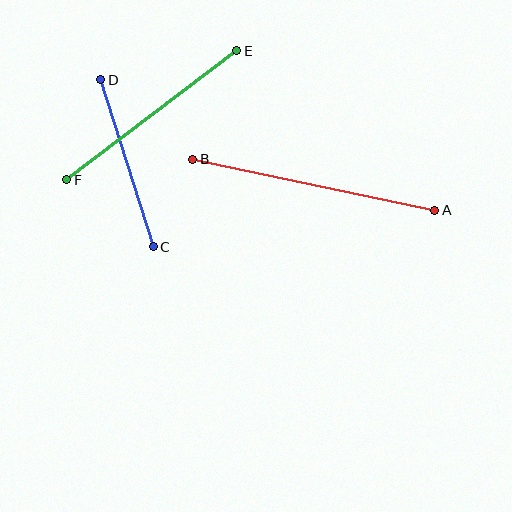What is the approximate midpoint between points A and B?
The midpoint is at approximately (314, 185) pixels.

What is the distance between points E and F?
The distance is approximately 214 pixels.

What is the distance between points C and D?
The distance is approximately 175 pixels.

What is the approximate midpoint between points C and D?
The midpoint is at approximately (127, 163) pixels.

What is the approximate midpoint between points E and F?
The midpoint is at approximately (152, 115) pixels.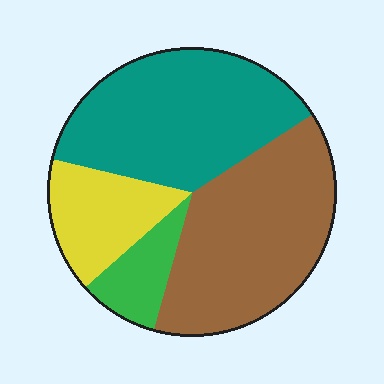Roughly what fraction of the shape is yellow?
Yellow covers 15% of the shape.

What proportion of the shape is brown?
Brown covers about 40% of the shape.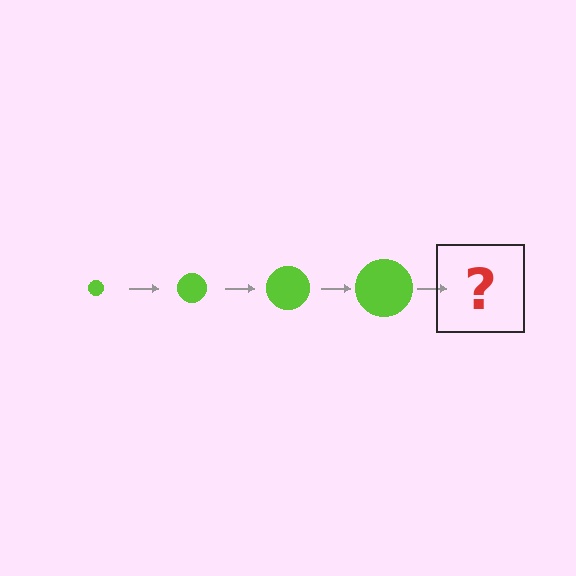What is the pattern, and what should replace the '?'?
The pattern is that the circle gets progressively larger each step. The '?' should be a lime circle, larger than the previous one.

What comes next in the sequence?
The next element should be a lime circle, larger than the previous one.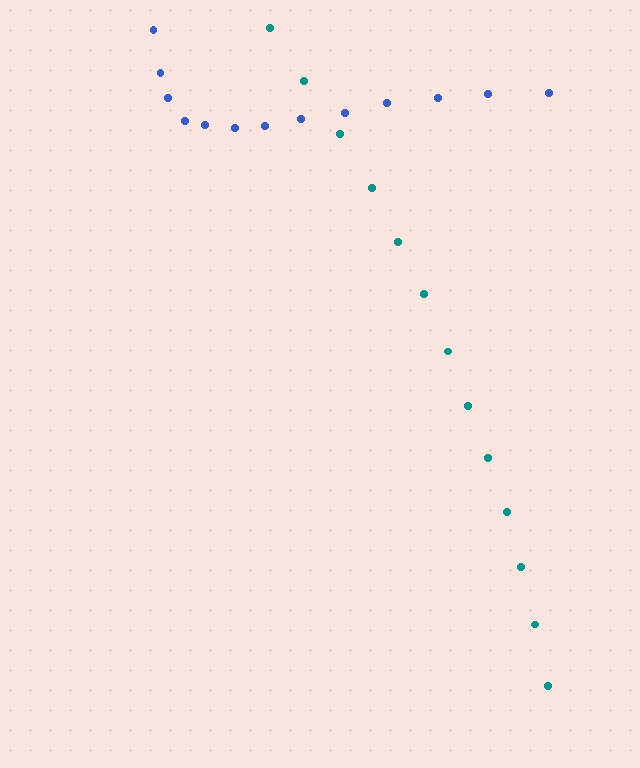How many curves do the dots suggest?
There are 2 distinct paths.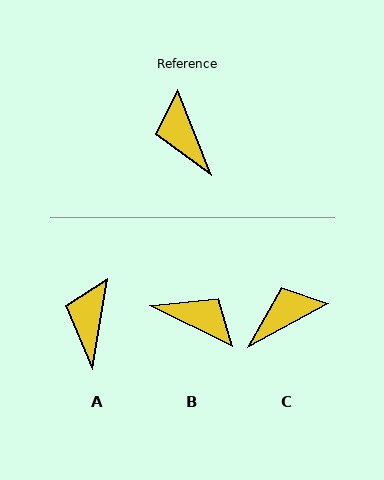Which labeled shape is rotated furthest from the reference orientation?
B, about 138 degrees away.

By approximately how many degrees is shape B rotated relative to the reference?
Approximately 138 degrees clockwise.